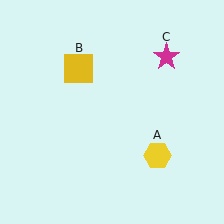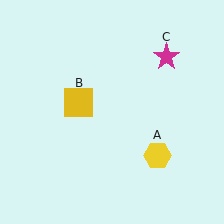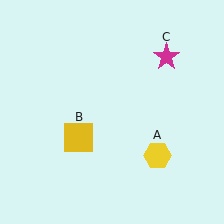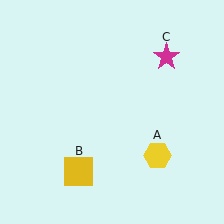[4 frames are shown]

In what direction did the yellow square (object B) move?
The yellow square (object B) moved down.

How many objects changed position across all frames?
1 object changed position: yellow square (object B).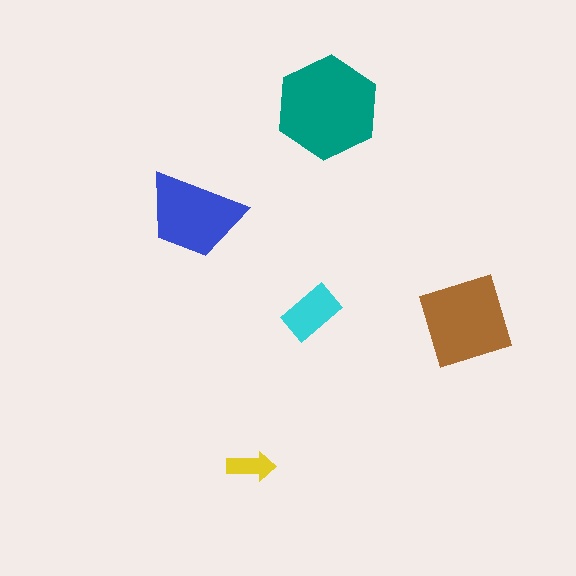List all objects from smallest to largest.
The yellow arrow, the cyan rectangle, the blue trapezoid, the brown diamond, the teal hexagon.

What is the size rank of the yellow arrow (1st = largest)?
5th.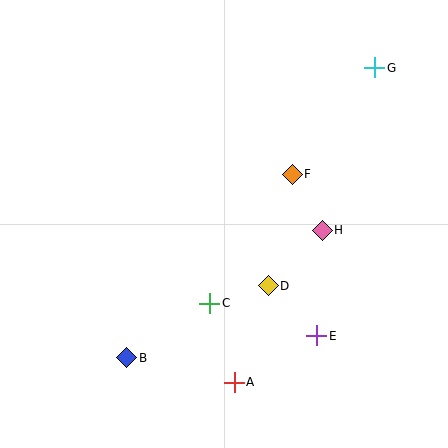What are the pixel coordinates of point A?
Point A is at (234, 382).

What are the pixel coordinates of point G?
Point G is at (375, 68).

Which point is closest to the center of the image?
Point D at (268, 286) is closest to the center.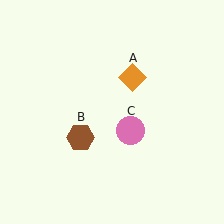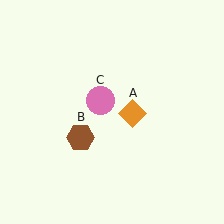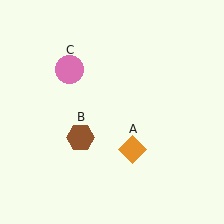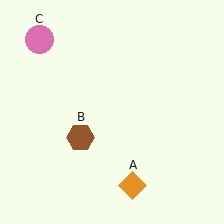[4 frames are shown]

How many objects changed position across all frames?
2 objects changed position: orange diamond (object A), pink circle (object C).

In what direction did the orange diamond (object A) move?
The orange diamond (object A) moved down.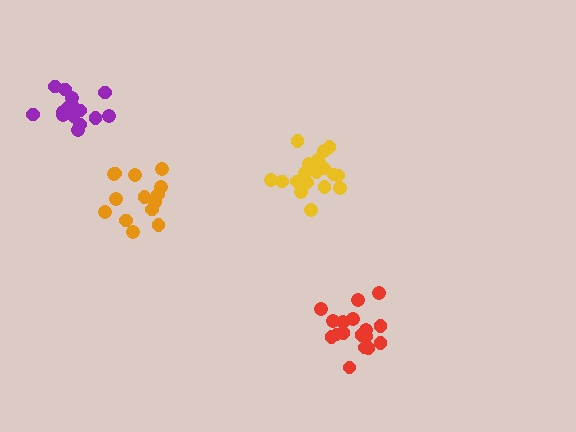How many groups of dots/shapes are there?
There are 4 groups.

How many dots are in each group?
Group 1: 17 dots, Group 2: 20 dots, Group 3: 15 dots, Group 4: 14 dots (66 total).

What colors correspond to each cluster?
The clusters are colored: red, yellow, purple, orange.